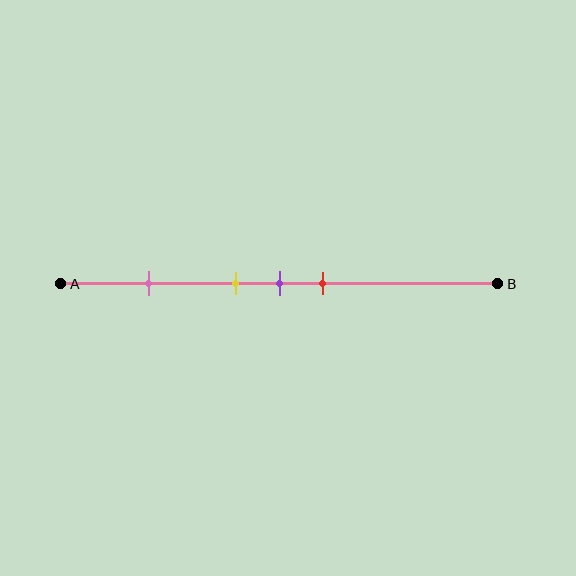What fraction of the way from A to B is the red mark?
The red mark is approximately 60% (0.6) of the way from A to B.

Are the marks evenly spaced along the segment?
No, the marks are not evenly spaced.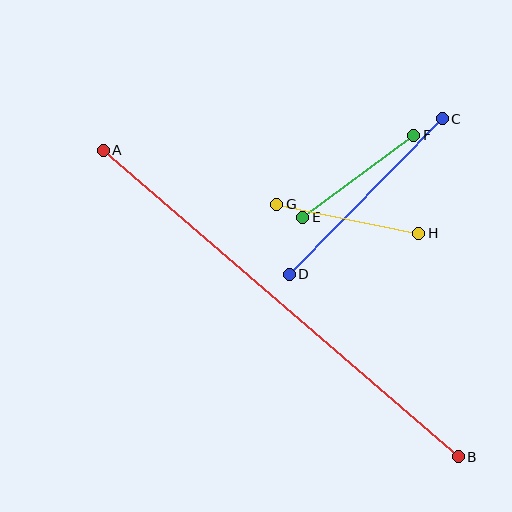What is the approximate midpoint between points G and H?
The midpoint is at approximately (348, 219) pixels.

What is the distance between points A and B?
The distance is approximately 469 pixels.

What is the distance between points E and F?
The distance is approximately 138 pixels.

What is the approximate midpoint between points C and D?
The midpoint is at approximately (366, 197) pixels.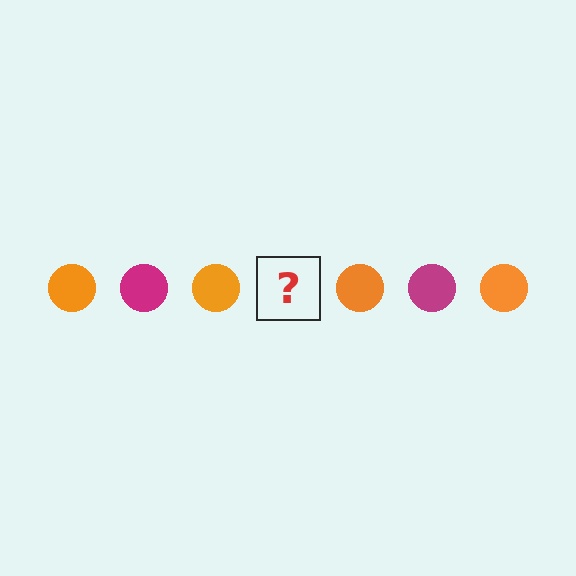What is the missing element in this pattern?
The missing element is a magenta circle.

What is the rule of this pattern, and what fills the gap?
The rule is that the pattern cycles through orange, magenta circles. The gap should be filled with a magenta circle.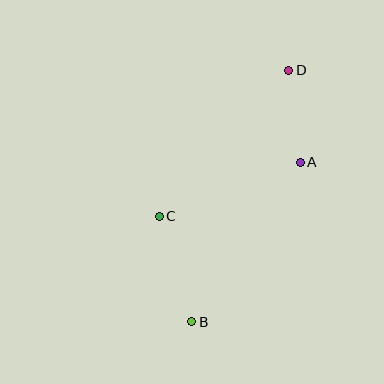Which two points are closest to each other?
Points A and D are closest to each other.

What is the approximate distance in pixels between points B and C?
The distance between B and C is approximately 110 pixels.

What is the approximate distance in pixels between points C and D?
The distance between C and D is approximately 195 pixels.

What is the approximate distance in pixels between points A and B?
The distance between A and B is approximately 193 pixels.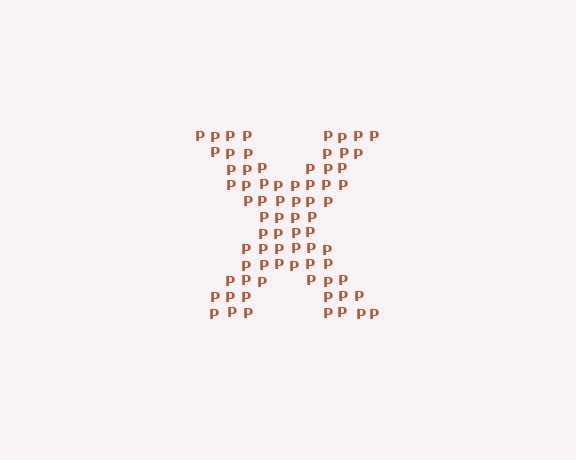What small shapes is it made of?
It is made of small letter P's.